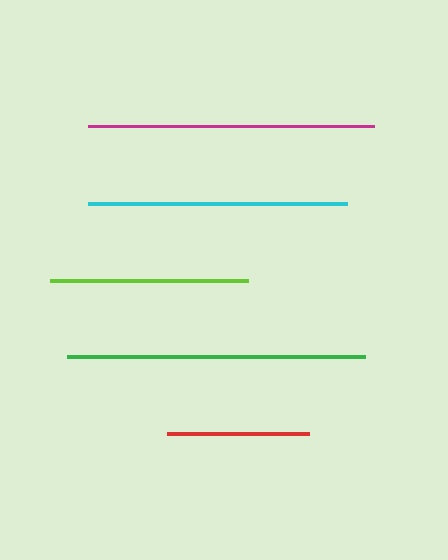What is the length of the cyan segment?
The cyan segment is approximately 259 pixels long.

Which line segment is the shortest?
The red line is the shortest at approximately 143 pixels.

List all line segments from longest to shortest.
From longest to shortest: green, magenta, cyan, lime, red.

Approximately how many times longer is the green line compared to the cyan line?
The green line is approximately 1.2 times the length of the cyan line.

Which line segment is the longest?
The green line is the longest at approximately 298 pixels.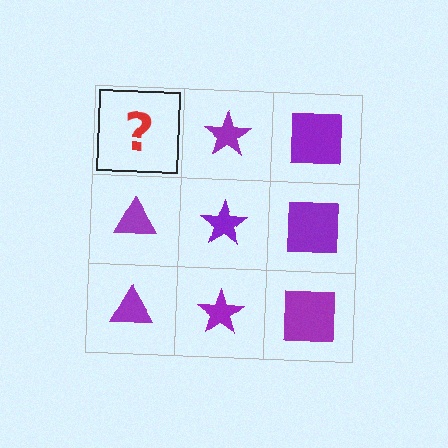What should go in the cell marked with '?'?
The missing cell should contain a purple triangle.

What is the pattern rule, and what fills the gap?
The rule is that each column has a consistent shape. The gap should be filled with a purple triangle.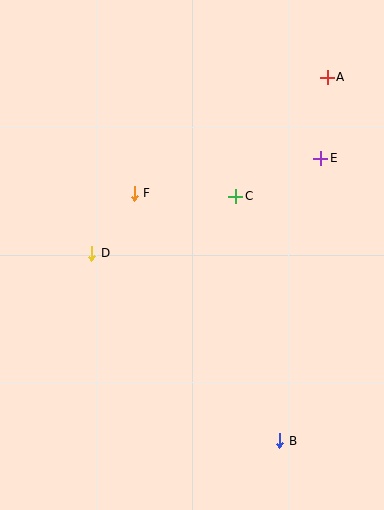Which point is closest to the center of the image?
Point C at (236, 196) is closest to the center.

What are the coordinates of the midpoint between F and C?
The midpoint between F and C is at (185, 195).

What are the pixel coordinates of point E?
Point E is at (321, 158).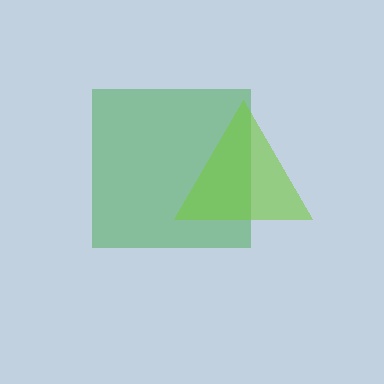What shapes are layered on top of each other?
The layered shapes are: a green square, a lime triangle.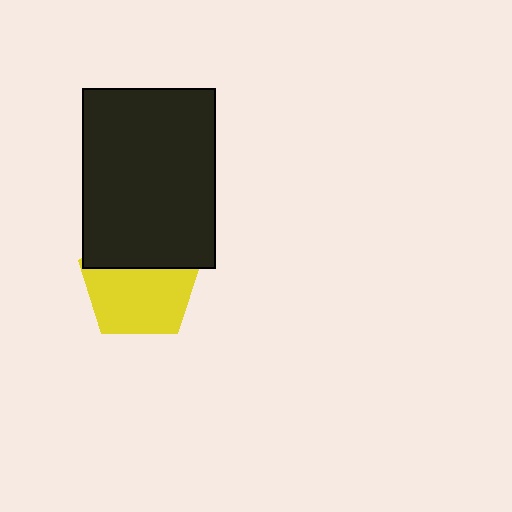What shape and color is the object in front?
The object in front is a black rectangle.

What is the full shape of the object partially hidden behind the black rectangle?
The partially hidden object is a yellow pentagon.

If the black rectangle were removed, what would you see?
You would see the complete yellow pentagon.